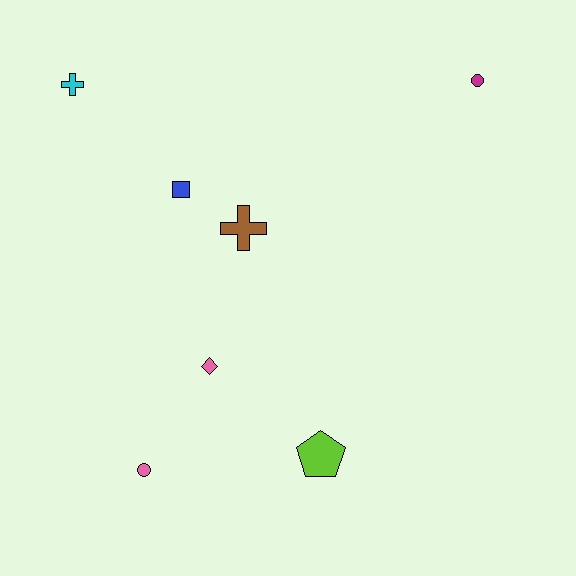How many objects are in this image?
There are 7 objects.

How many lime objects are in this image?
There is 1 lime object.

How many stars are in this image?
There are no stars.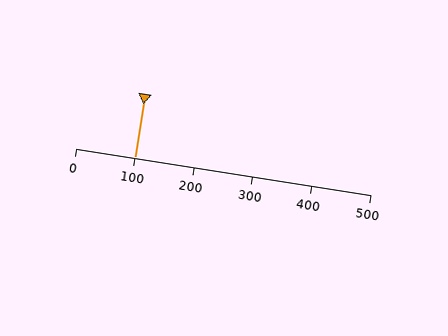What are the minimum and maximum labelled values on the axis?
The axis runs from 0 to 500.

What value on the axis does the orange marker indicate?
The marker indicates approximately 100.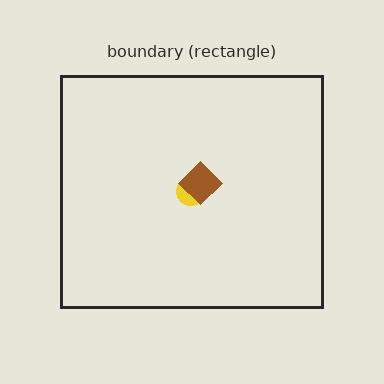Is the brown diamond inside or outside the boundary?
Inside.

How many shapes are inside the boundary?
2 inside, 0 outside.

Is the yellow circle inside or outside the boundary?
Inside.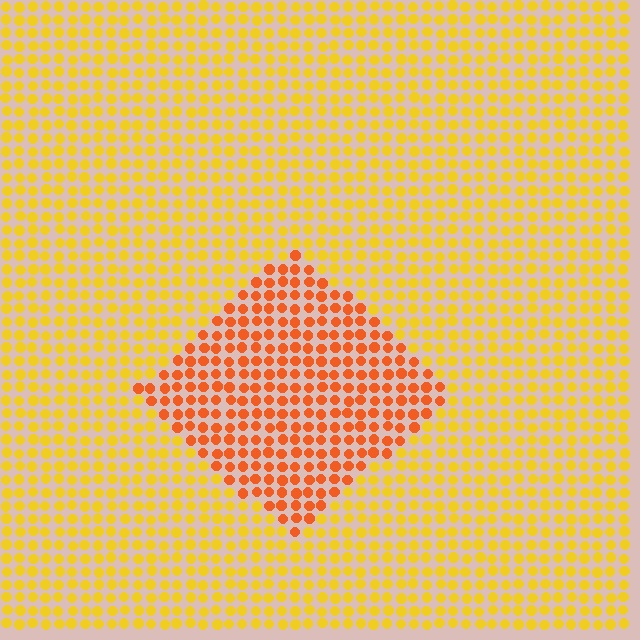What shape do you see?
I see a diamond.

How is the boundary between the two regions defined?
The boundary is defined purely by a slight shift in hue (about 33 degrees). Spacing, size, and orientation are identical on both sides.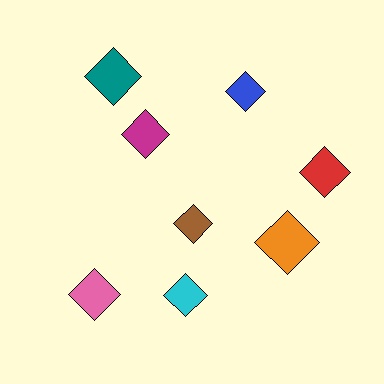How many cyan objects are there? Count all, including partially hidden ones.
There is 1 cyan object.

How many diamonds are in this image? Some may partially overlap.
There are 8 diamonds.